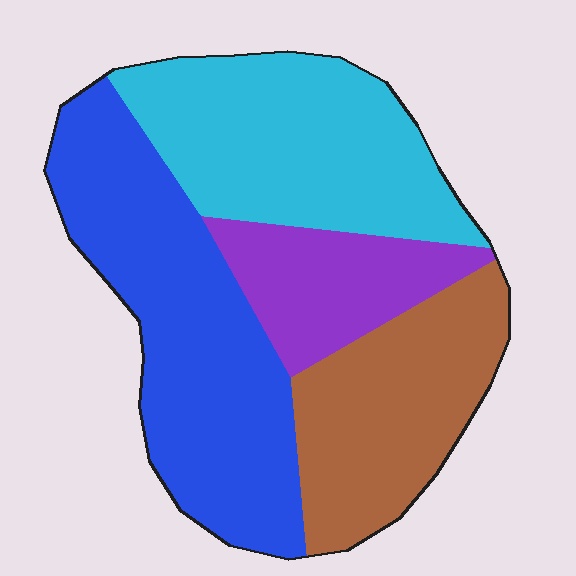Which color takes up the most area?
Blue, at roughly 35%.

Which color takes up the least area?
Purple, at roughly 15%.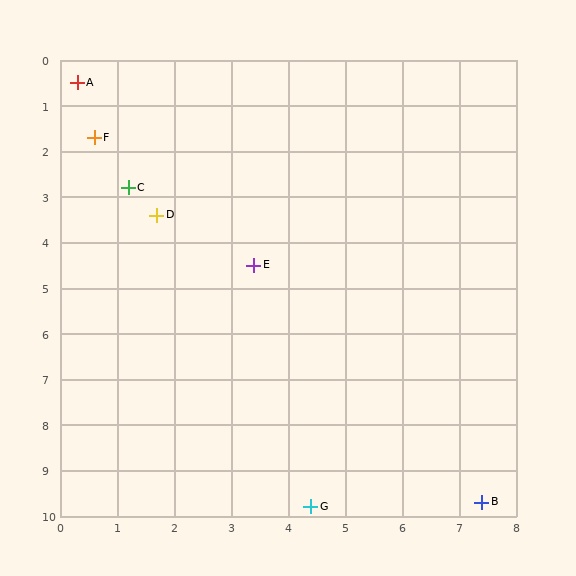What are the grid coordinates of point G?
Point G is at approximately (4.4, 9.8).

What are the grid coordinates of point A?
Point A is at approximately (0.3, 0.5).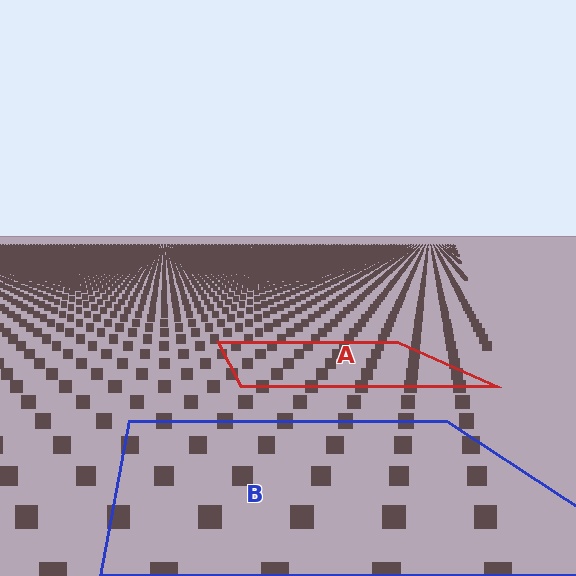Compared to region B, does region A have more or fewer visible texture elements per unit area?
Region A has more texture elements per unit area — they are packed more densely because it is farther away.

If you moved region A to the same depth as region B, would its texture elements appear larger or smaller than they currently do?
They would appear larger. At a closer depth, the same texture elements are projected at a bigger on-screen size.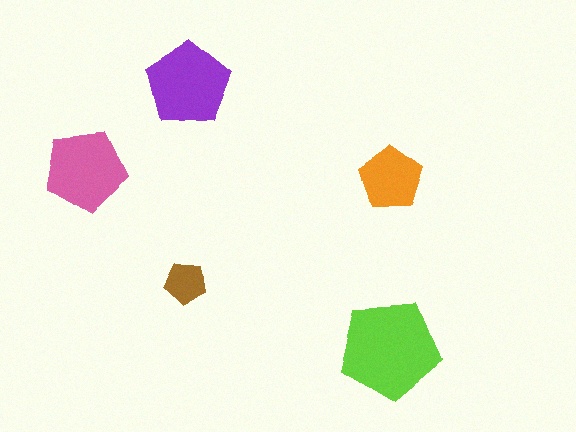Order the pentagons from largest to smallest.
the lime one, the purple one, the pink one, the orange one, the brown one.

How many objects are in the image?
There are 5 objects in the image.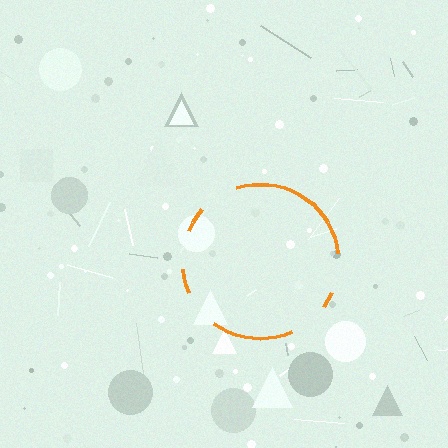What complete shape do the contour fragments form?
The contour fragments form a circle.